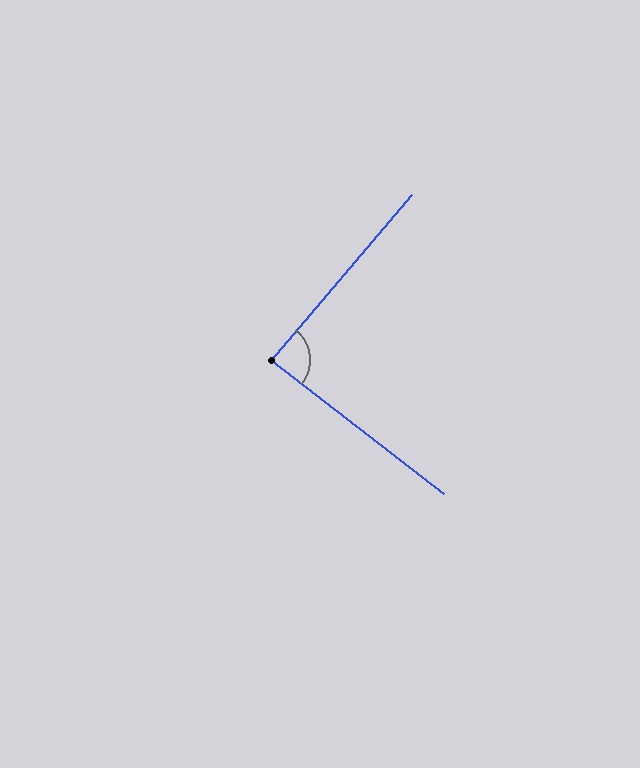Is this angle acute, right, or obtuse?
It is approximately a right angle.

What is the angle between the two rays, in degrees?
Approximately 87 degrees.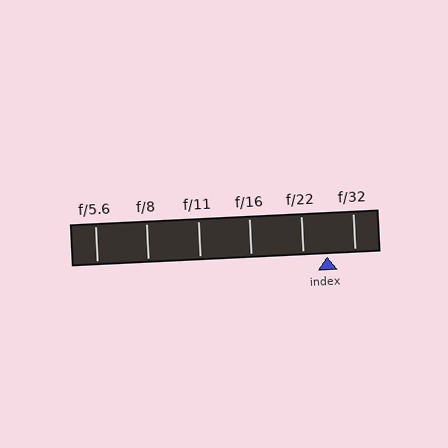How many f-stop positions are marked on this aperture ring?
There are 6 f-stop positions marked.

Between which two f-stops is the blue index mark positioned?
The index mark is between f/22 and f/32.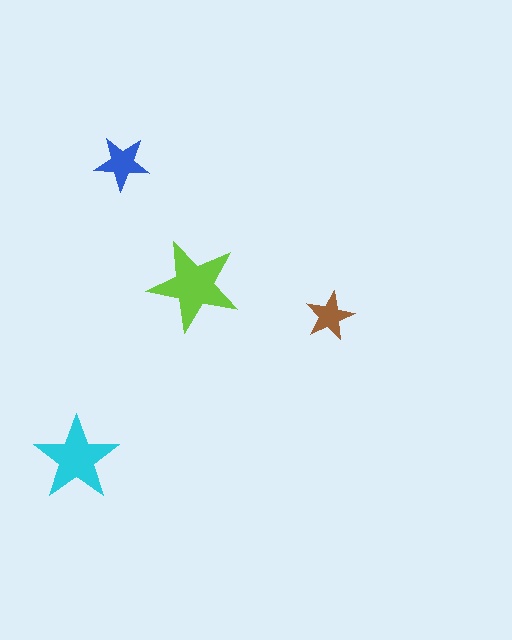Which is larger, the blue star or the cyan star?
The cyan one.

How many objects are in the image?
There are 4 objects in the image.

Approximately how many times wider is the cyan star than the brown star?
About 1.5 times wider.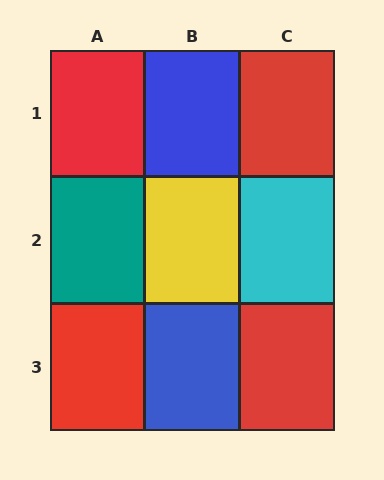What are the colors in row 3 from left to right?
Red, blue, red.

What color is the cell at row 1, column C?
Red.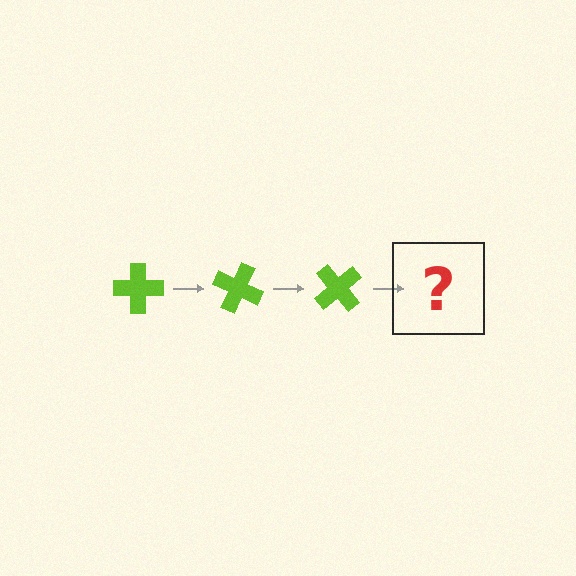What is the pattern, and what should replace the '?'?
The pattern is that the cross rotates 25 degrees each step. The '?' should be a lime cross rotated 75 degrees.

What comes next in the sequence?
The next element should be a lime cross rotated 75 degrees.